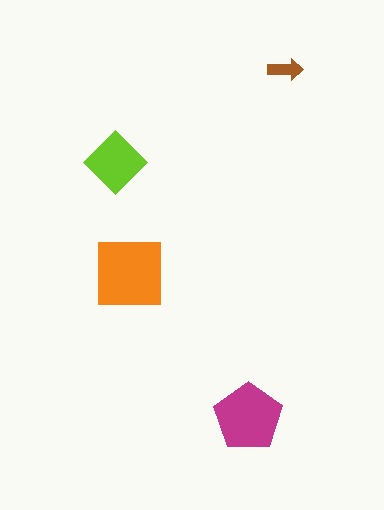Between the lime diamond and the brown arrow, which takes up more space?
The lime diamond.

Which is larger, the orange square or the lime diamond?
The orange square.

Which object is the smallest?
The brown arrow.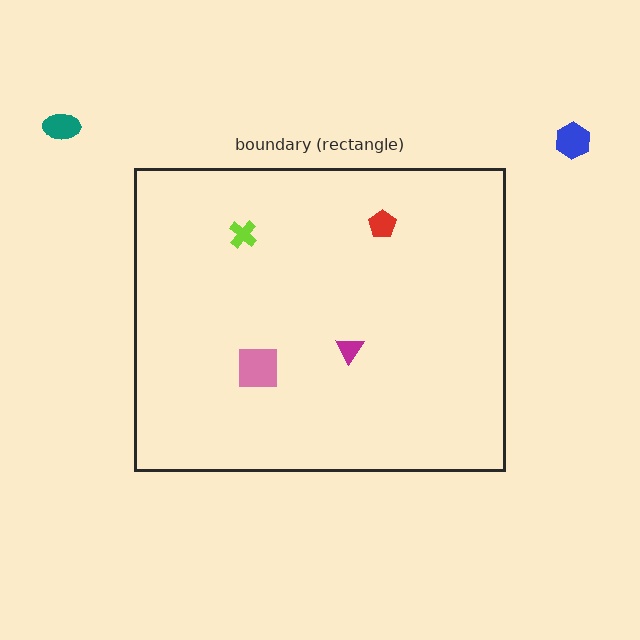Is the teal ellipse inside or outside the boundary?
Outside.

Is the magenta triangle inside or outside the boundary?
Inside.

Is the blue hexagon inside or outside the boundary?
Outside.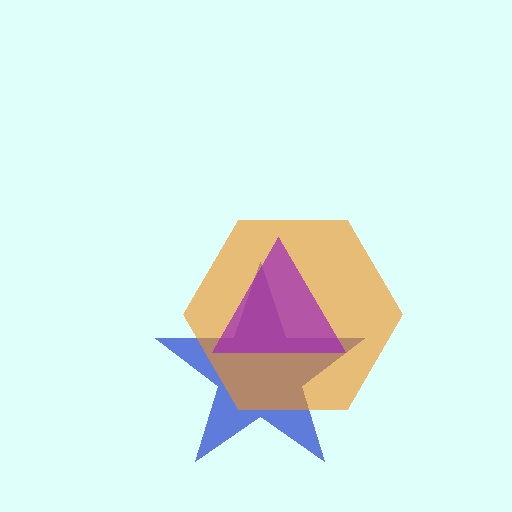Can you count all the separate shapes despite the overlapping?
Yes, there are 3 separate shapes.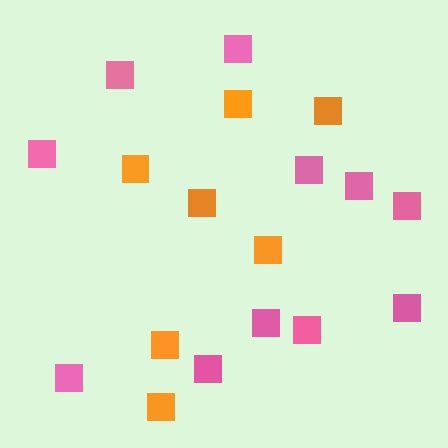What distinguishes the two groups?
There are 2 groups: one group of pink squares (11) and one group of orange squares (7).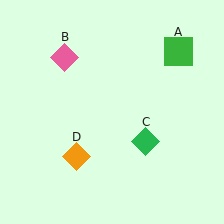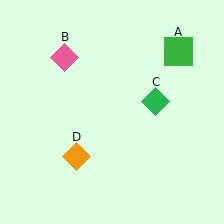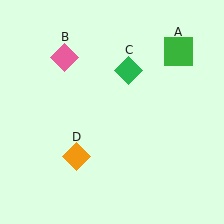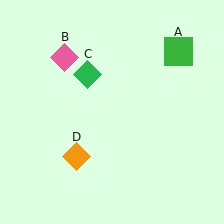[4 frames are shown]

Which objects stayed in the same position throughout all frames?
Green square (object A) and pink diamond (object B) and orange diamond (object D) remained stationary.